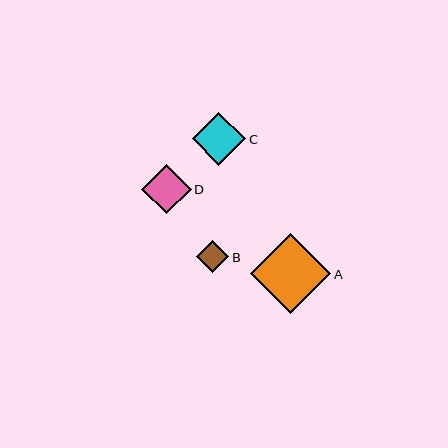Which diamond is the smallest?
Diamond B is the smallest with a size of approximately 32 pixels.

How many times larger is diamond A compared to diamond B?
Diamond A is approximately 2.5 times the size of diamond B.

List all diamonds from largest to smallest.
From largest to smallest: A, C, D, B.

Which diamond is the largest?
Diamond A is the largest with a size of approximately 80 pixels.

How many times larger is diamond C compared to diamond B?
Diamond C is approximately 1.7 times the size of diamond B.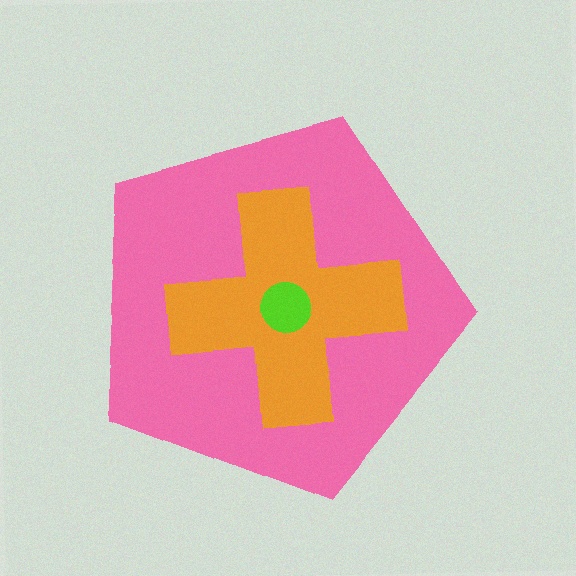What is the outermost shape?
The pink pentagon.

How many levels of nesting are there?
3.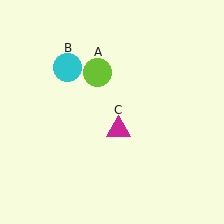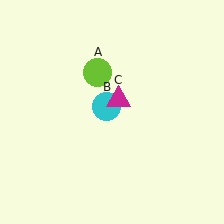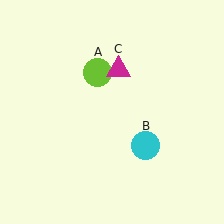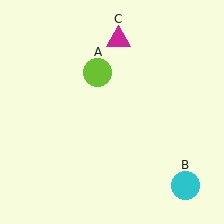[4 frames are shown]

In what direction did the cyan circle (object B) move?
The cyan circle (object B) moved down and to the right.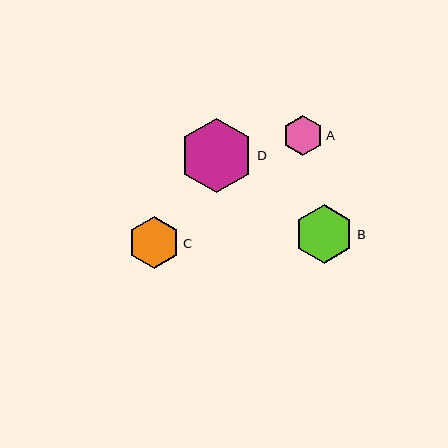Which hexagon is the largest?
Hexagon D is the largest with a size of approximately 75 pixels.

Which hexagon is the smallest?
Hexagon A is the smallest with a size of approximately 40 pixels.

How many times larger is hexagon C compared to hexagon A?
Hexagon C is approximately 1.3 times the size of hexagon A.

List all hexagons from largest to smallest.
From largest to smallest: D, B, C, A.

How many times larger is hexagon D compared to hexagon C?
Hexagon D is approximately 1.4 times the size of hexagon C.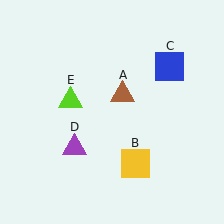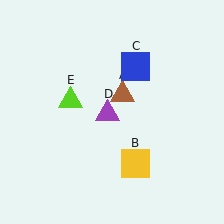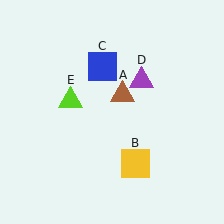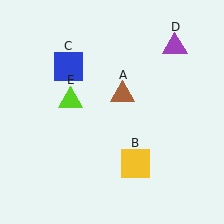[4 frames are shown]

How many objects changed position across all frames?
2 objects changed position: blue square (object C), purple triangle (object D).